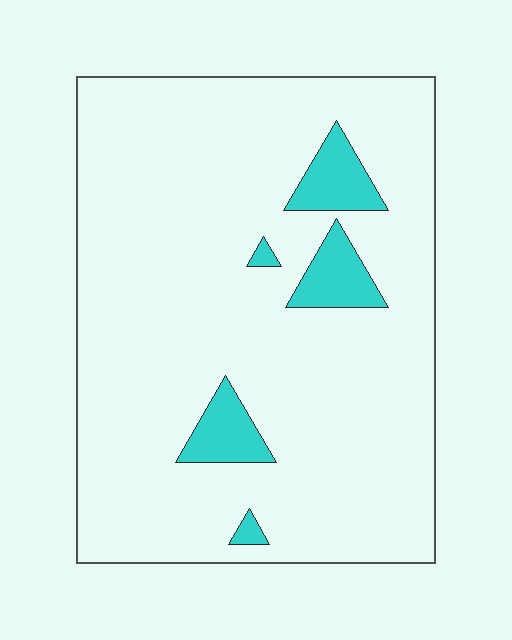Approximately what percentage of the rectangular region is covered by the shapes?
Approximately 10%.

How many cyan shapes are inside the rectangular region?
5.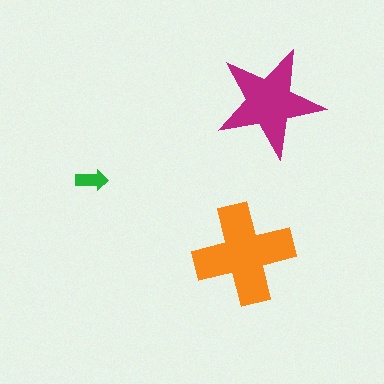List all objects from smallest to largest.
The green arrow, the magenta star, the orange cross.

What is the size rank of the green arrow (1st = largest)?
3rd.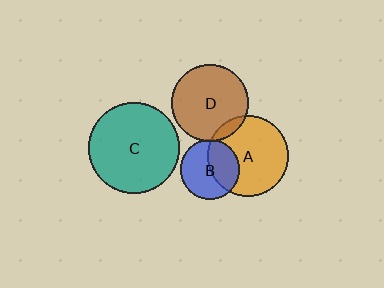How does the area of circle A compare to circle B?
Approximately 1.8 times.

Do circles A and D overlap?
Yes.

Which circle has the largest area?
Circle C (teal).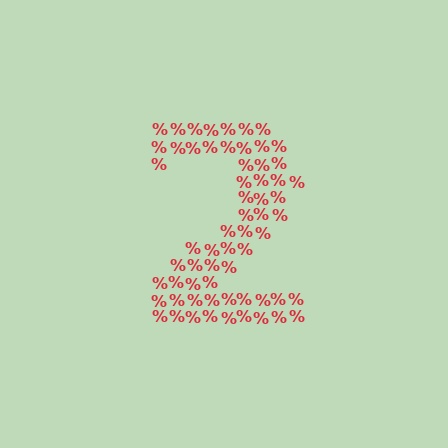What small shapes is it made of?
It is made of small percent signs.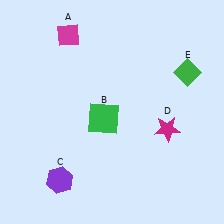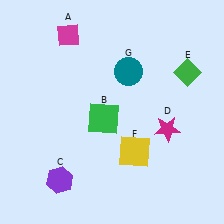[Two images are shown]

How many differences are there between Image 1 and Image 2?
There are 2 differences between the two images.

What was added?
A yellow square (F), a teal circle (G) were added in Image 2.